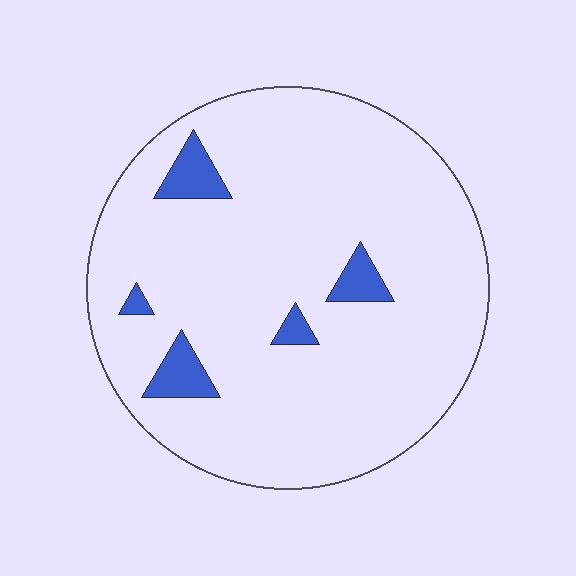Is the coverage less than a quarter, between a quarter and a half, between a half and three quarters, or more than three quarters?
Less than a quarter.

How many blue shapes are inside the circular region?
5.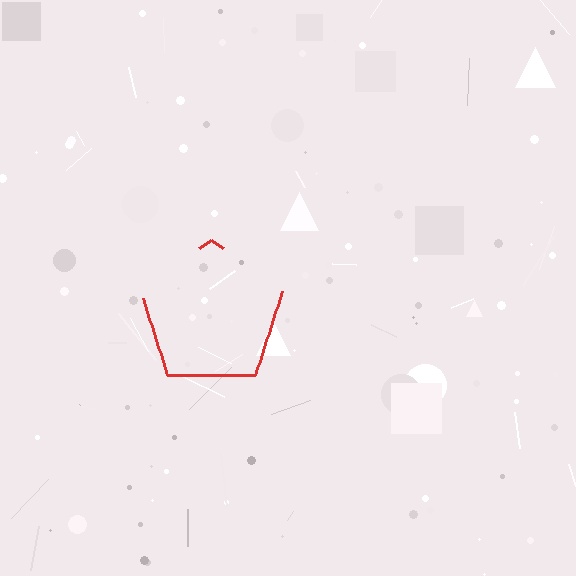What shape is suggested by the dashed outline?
The dashed outline suggests a pentagon.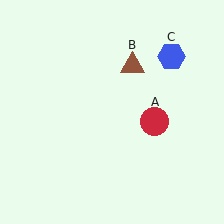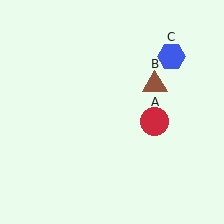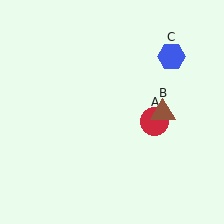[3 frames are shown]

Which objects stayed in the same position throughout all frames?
Red circle (object A) and blue hexagon (object C) remained stationary.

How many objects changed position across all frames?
1 object changed position: brown triangle (object B).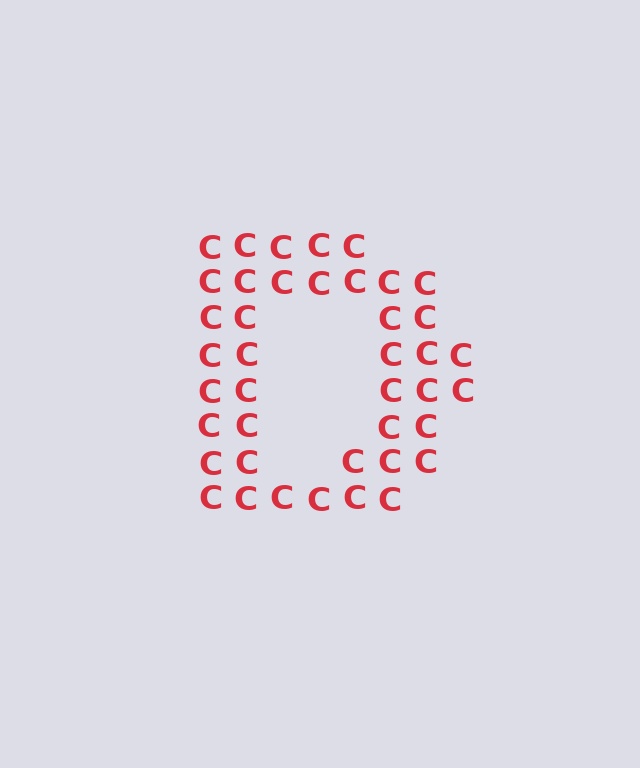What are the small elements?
The small elements are letter C's.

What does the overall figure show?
The overall figure shows the letter D.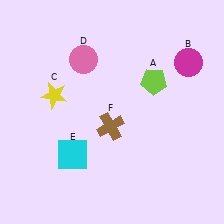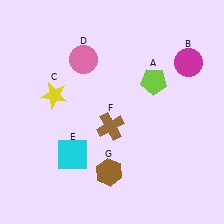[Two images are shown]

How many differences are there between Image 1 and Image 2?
There is 1 difference between the two images.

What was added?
A brown hexagon (G) was added in Image 2.